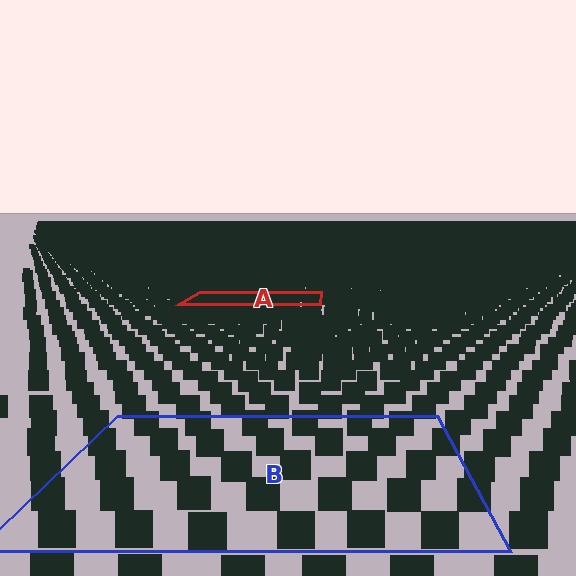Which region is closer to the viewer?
Region B is closer. The texture elements there are larger and more spread out.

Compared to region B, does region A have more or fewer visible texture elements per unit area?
Region A has more texture elements per unit area — they are packed more densely because it is farther away.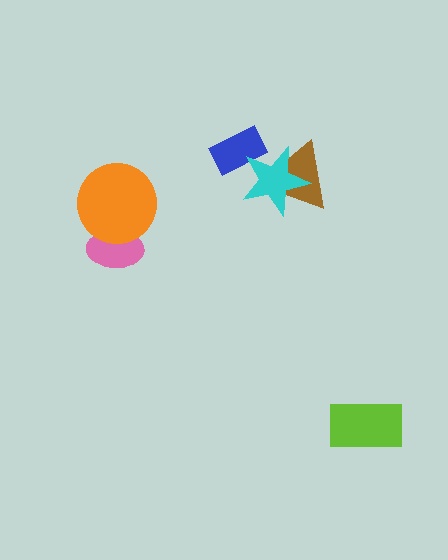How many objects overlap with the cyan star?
2 objects overlap with the cyan star.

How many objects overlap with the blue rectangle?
1 object overlaps with the blue rectangle.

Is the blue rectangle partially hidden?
Yes, it is partially covered by another shape.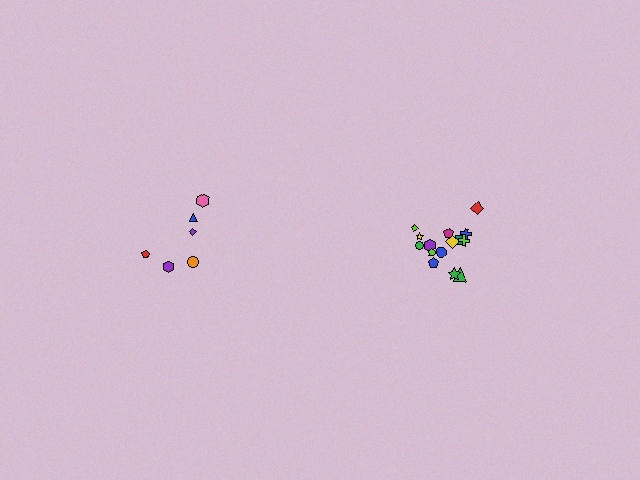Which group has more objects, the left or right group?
The right group.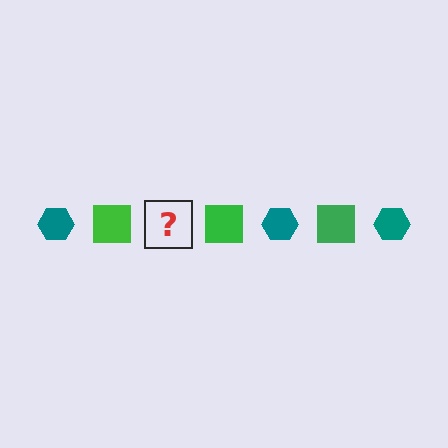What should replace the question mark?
The question mark should be replaced with a teal hexagon.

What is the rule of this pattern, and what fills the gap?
The rule is that the pattern alternates between teal hexagon and green square. The gap should be filled with a teal hexagon.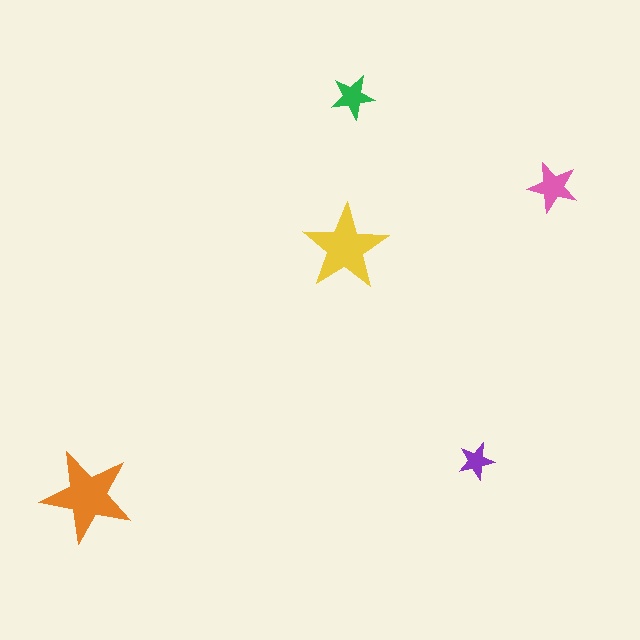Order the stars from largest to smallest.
the orange one, the yellow one, the pink one, the green one, the purple one.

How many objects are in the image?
There are 5 objects in the image.